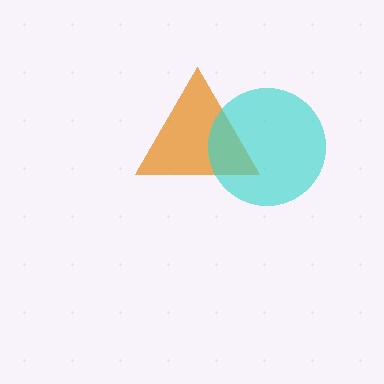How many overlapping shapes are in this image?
There are 2 overlapping shapes in the image.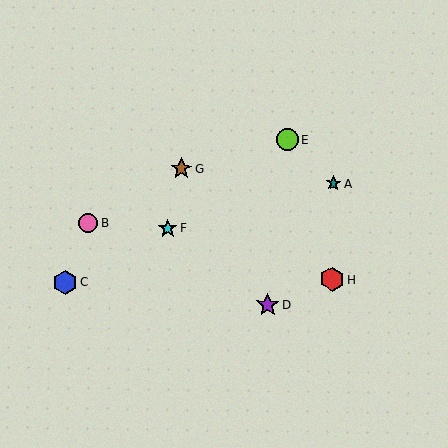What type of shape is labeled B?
Shape B is a pink circle.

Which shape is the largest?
The blue hexagon (labeled C) is the largest.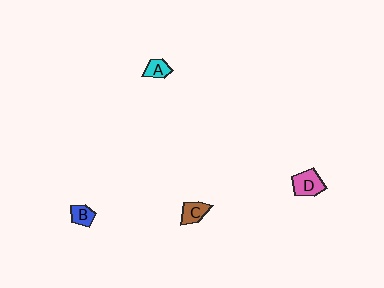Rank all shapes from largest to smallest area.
From largest to smallest: D (pink), C (brown), B (blue), A (cyan).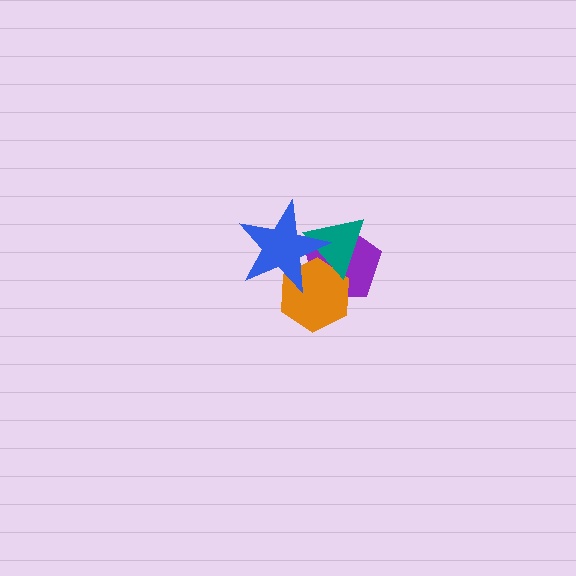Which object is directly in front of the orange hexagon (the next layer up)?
The teal triangle is directly in front of the orange hexagon.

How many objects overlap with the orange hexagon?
3 objects overlap with the orange hexagon.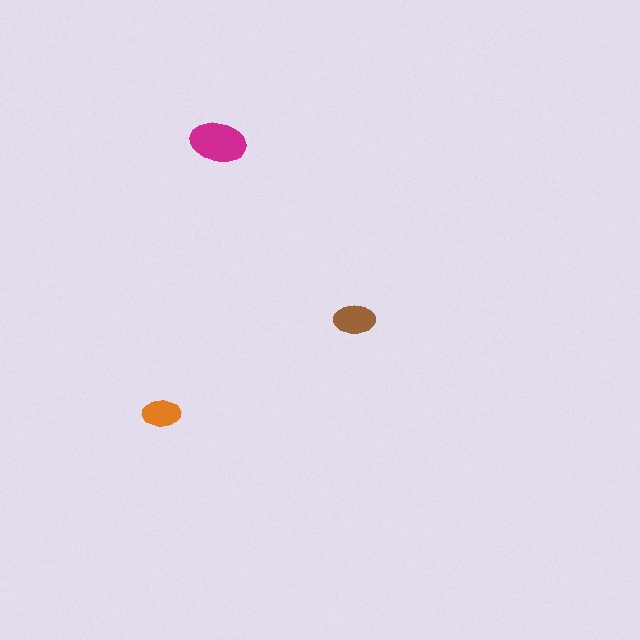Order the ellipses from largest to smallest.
the magenta one, the brown one, the orange one.